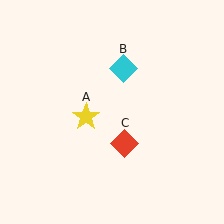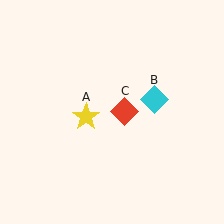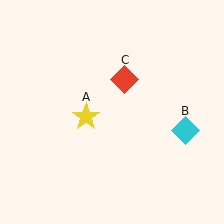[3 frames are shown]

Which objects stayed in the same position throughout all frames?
Yellow star (object A) remained stationary.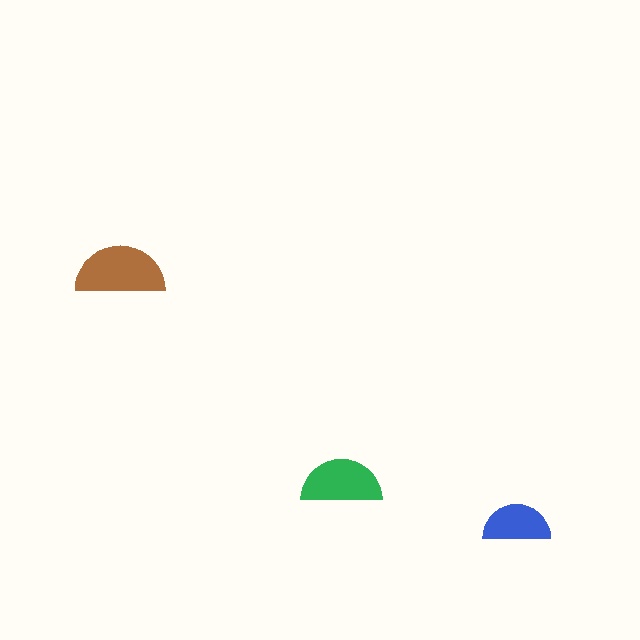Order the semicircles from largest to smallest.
the brown one, the green one, the blue one.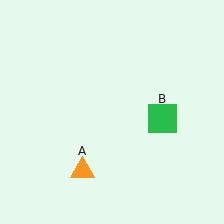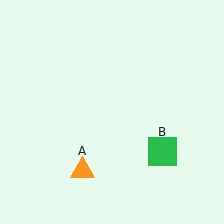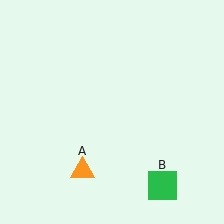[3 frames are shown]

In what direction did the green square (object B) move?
The green square (object B) moved down.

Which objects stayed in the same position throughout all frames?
Orange triangle (object A) remained stationary.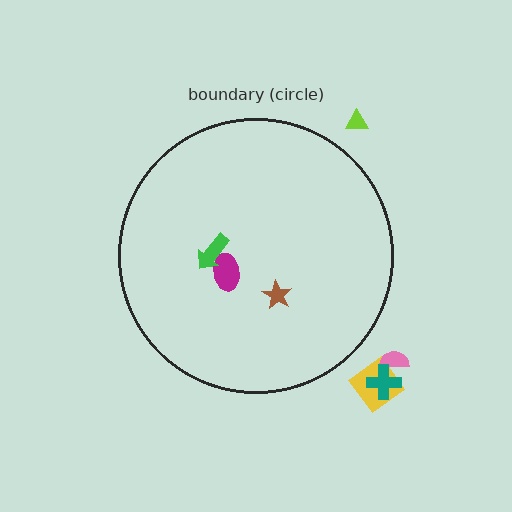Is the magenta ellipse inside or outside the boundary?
Inside.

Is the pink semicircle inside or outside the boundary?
Outside.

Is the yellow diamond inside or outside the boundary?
Outside.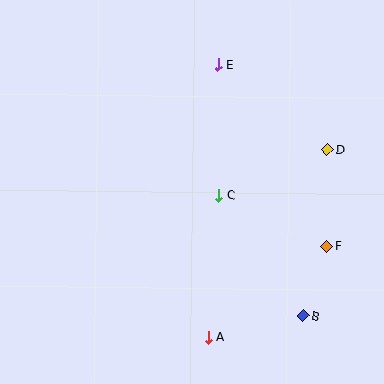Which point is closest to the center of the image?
Point C at (219, 195) is closest to the center.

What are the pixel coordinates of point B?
Point B is at (303, 316).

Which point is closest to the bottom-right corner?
Point B is closest to the bottom-right corner.